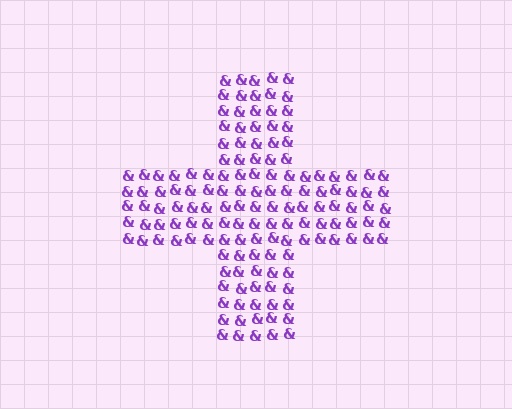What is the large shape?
The large shape is a cross.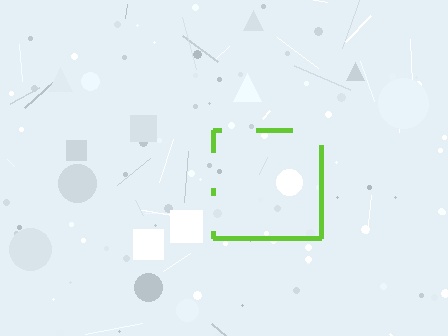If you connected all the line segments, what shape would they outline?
They would outline a square.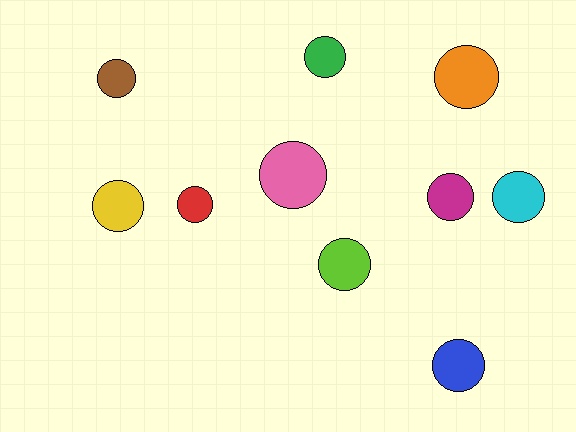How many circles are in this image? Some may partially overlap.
There are 10 circles.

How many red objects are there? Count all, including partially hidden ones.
There is 1 red object.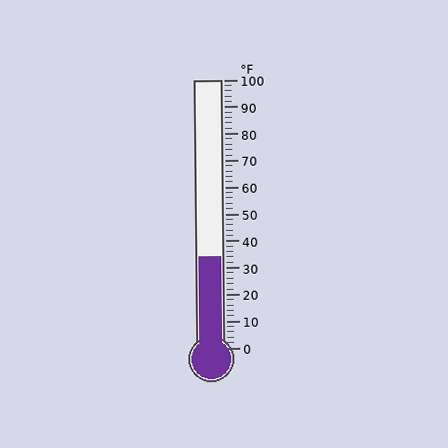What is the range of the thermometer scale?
The thermometer scale ranges from 0°F to 100°F.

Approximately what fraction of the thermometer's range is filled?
The thermometer is filled to approximately 35% of its range.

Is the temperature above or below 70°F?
The temperature is below 70°F.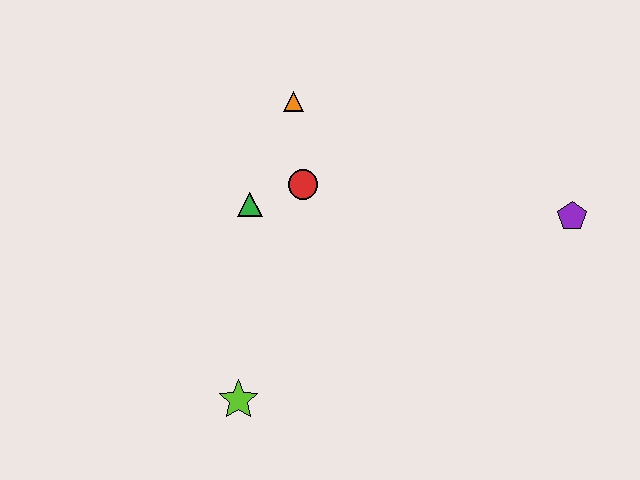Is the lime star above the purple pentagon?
No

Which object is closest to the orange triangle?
The red circle is closest to the orange triangle.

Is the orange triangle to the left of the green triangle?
No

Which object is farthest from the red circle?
The purple pentagon is farthest from the red circle.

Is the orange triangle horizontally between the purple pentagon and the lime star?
Yes